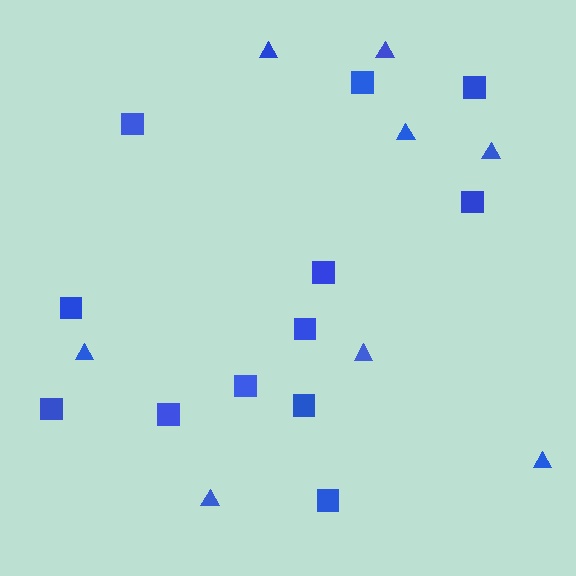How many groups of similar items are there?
There are 2 groups: one group of triangles (8) and one group of squares (12).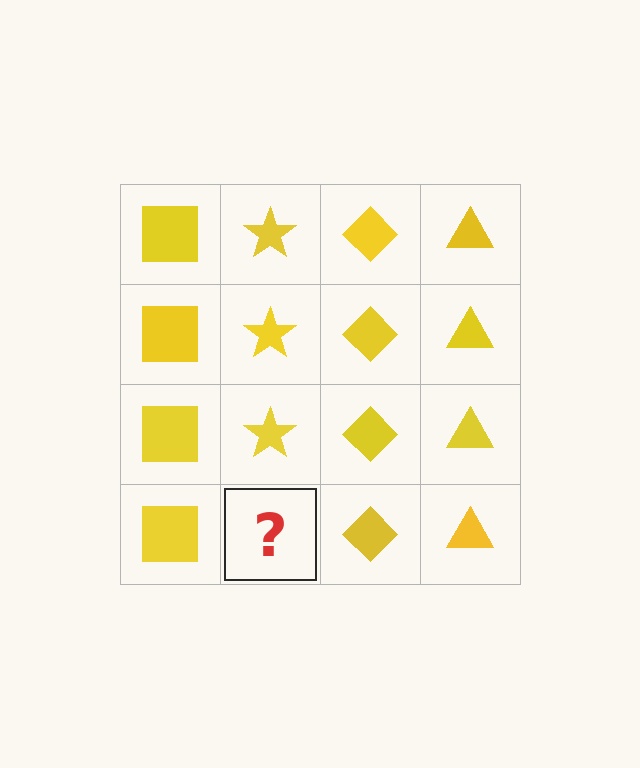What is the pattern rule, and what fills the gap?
The rule is that each column has a consistent shape. The gap should be filled with a yellow star.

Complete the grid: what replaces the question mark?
The question mark should be replaced with a yellow star.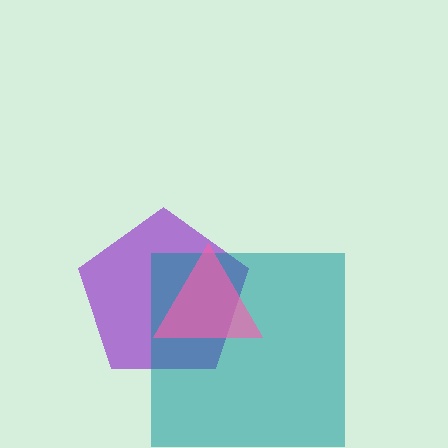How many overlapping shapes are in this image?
There are 3 overlapping shapes in the image.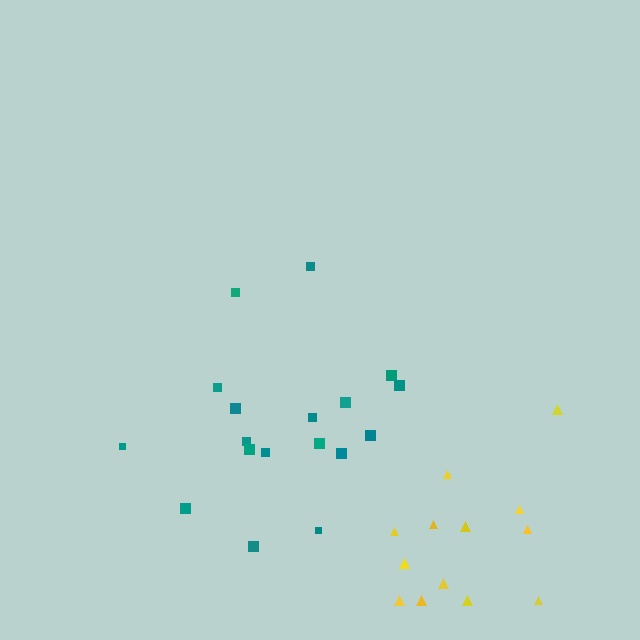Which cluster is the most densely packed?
Teal.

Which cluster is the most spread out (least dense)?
Yellow.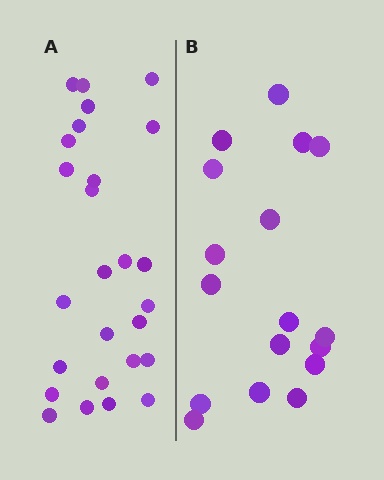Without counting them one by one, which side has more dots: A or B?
Region A (the left region) has more dots.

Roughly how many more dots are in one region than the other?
Region A has roughly 8 or so more dots than region B.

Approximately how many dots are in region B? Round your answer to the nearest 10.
About 20 dots. (The exact count is 17, which rounds to 20.)